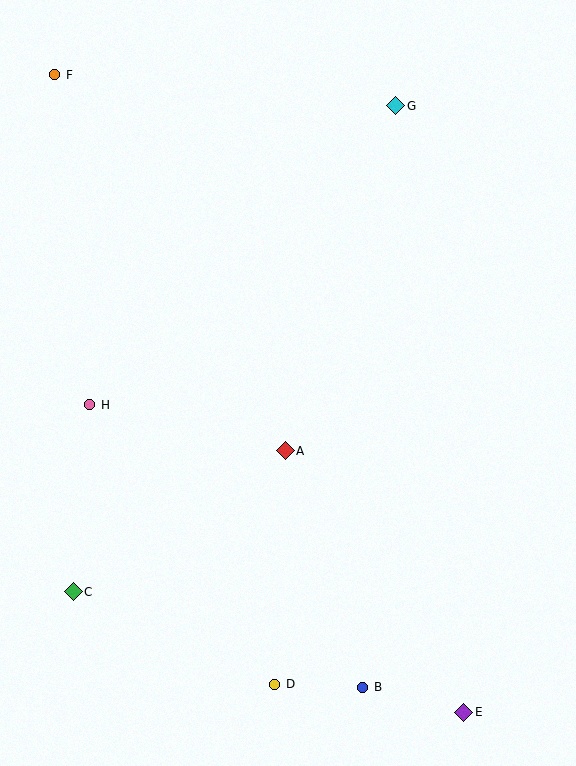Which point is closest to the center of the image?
Point A at (285, 451) is closest to the center.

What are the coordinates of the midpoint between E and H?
The midpoint between E and H is at (277, 559).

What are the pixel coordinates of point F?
Point F is at (55, 75).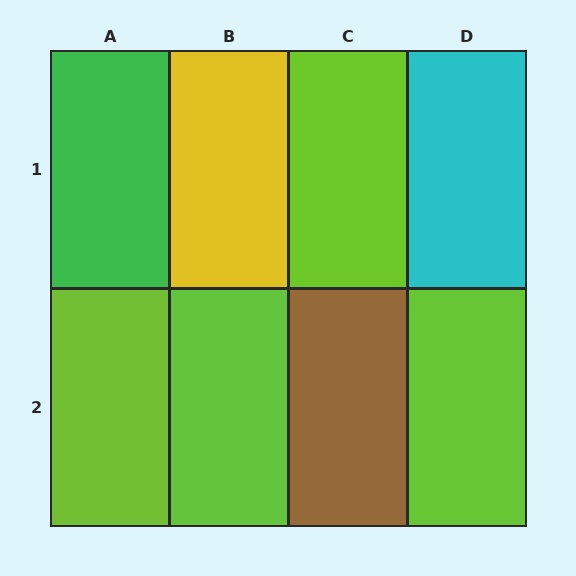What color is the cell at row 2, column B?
Lime.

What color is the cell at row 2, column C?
Brown.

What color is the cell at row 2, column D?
Lime.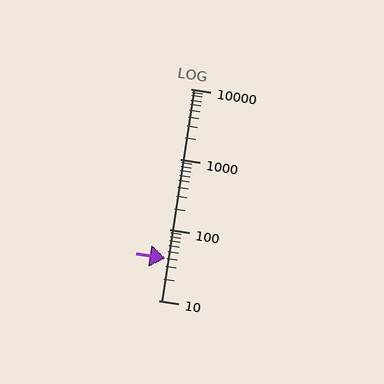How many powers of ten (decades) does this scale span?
The scale spans 3 decades, from 10 to 10000.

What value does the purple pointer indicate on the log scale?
The pointer indicates approximately 39.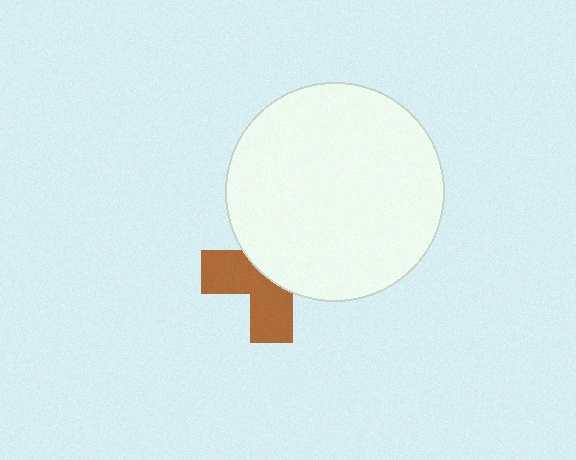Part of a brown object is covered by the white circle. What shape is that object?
It is a cross.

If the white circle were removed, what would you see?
You would see the complete brown cross.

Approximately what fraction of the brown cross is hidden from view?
Roughly 54% of the brown cross is hidden behind the white circle.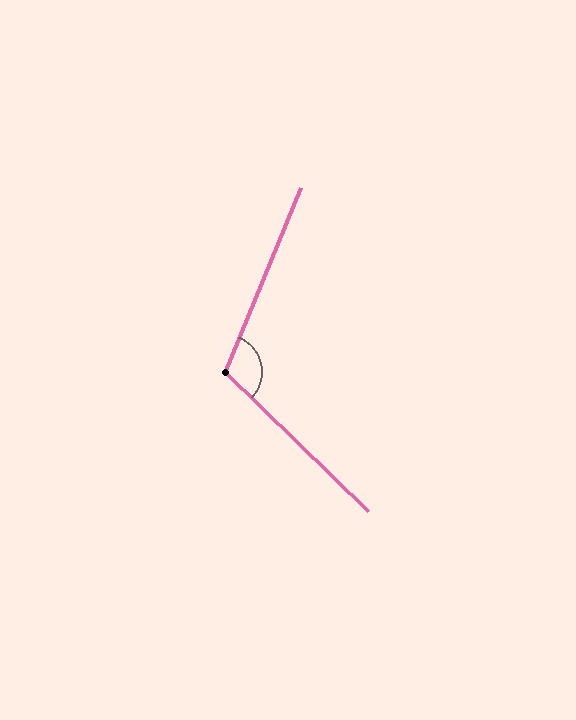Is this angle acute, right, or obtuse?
It is obtuse.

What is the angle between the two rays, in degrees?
Approximately 112 degrees.